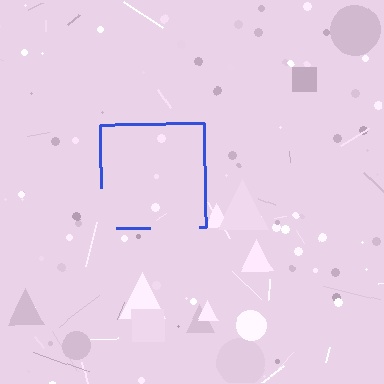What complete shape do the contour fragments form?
The contour fragments form a square.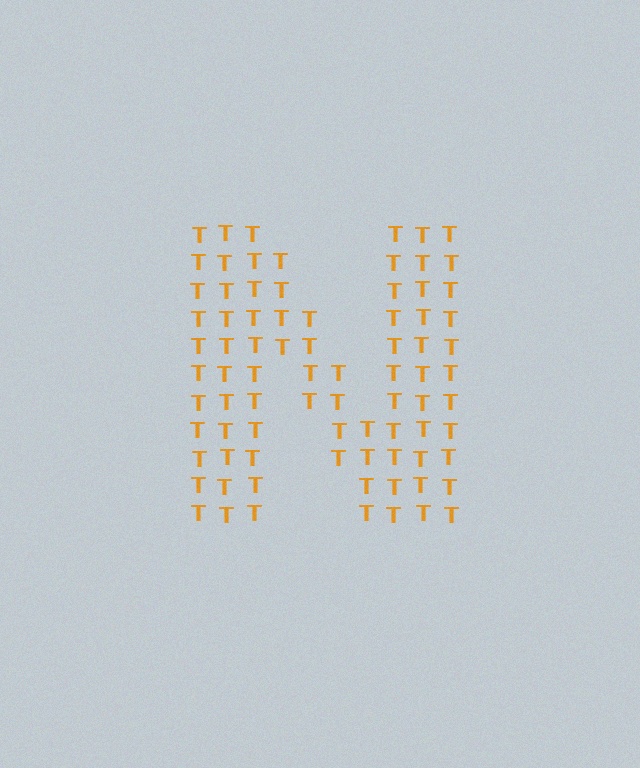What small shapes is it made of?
It is made of small letter T's.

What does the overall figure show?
The overall figure shows the letter N.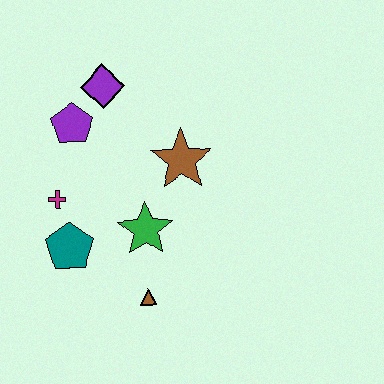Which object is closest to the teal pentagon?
The magenta cross is closest to the teal pentagon.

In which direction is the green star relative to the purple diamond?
The green star is below the purple diamond.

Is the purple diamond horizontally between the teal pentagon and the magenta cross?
No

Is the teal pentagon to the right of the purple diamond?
No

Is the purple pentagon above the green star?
Yes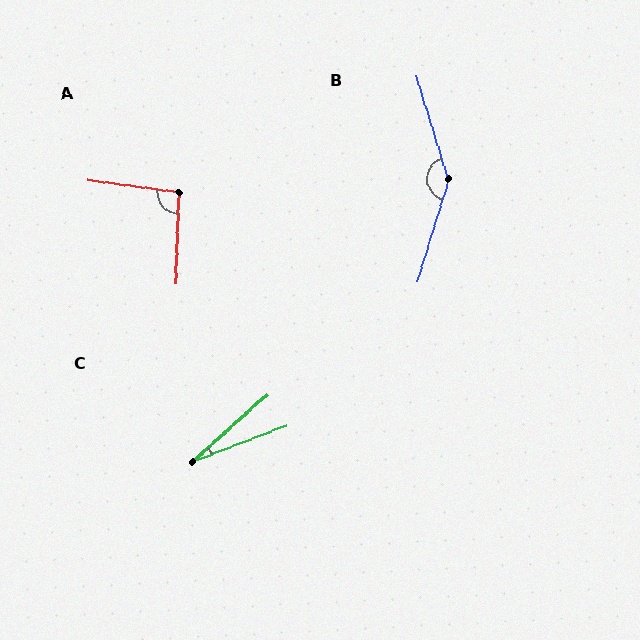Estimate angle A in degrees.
Approximately 96 degrees.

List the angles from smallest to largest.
C (21°), A (96°), B (146°).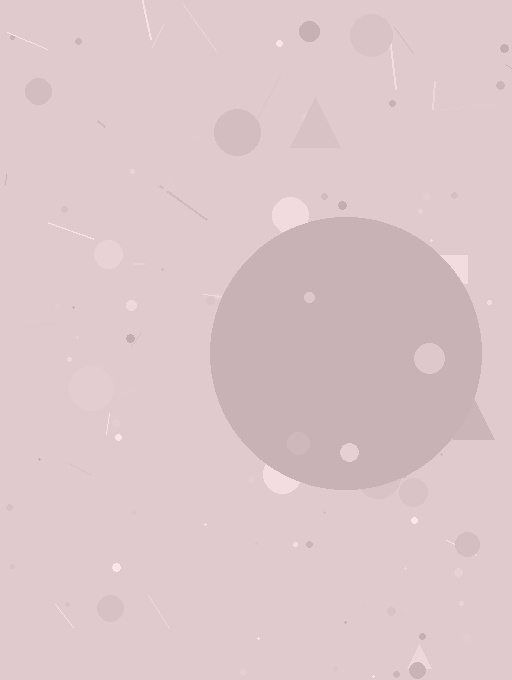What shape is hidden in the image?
A circle is hidden in the image.